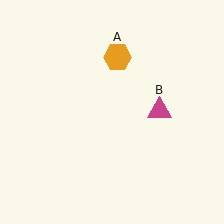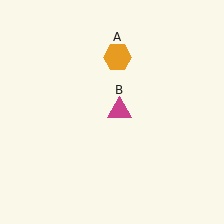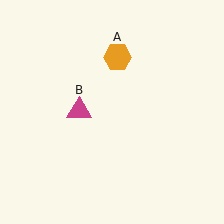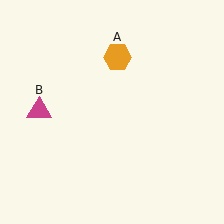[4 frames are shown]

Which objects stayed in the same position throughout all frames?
Orange hexagon (object A) remained stationary.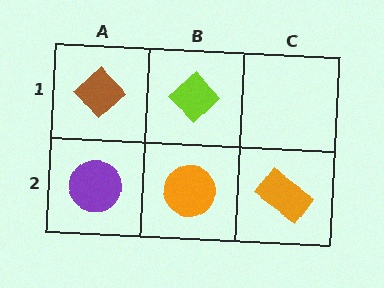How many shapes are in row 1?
2 shapes.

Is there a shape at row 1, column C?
No, that cell is empty.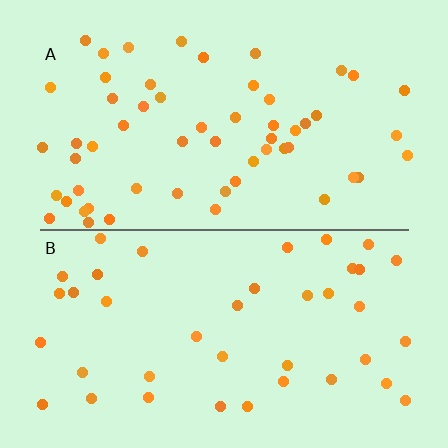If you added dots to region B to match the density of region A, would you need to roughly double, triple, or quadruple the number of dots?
Approximately double.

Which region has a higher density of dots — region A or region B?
A (the top).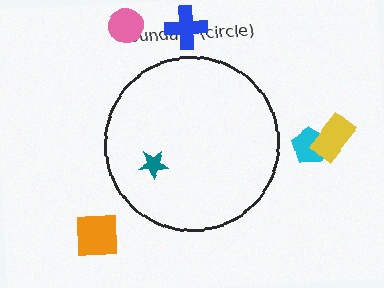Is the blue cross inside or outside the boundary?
Outside.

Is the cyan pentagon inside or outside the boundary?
Outside.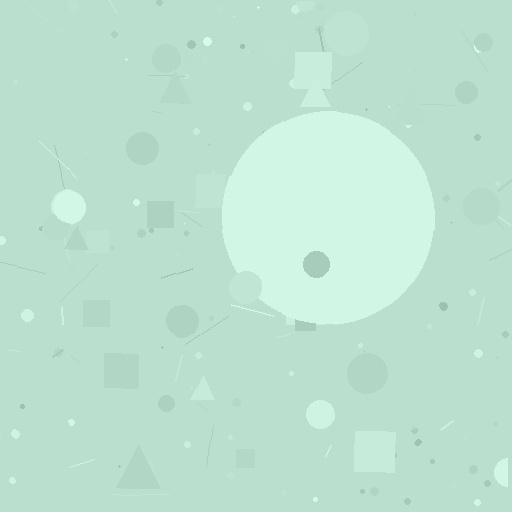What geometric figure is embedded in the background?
A circle is embedded in the background.